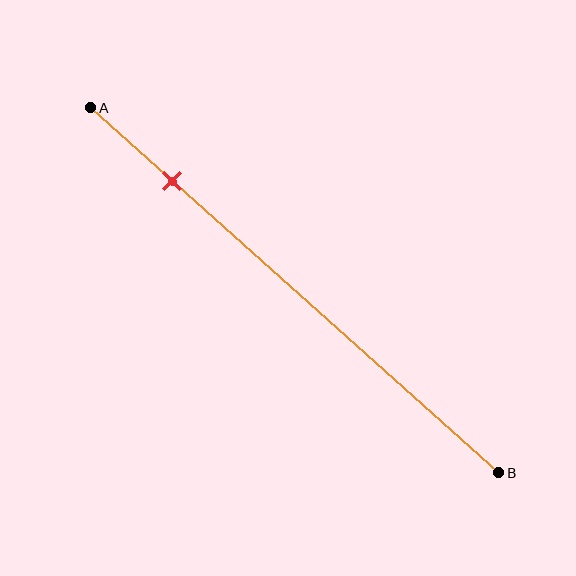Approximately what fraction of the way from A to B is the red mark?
The red mark is approximately 20% of the way from A to B.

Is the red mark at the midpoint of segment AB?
No, the mark is at about 20% from A, not at the 50% midpoint.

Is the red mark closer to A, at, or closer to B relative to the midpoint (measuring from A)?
The red mark is closer to point A than the midpoint of segment AB.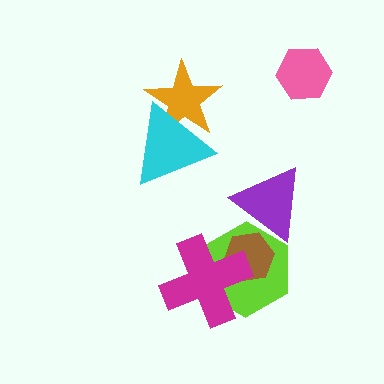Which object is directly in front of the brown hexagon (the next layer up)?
The magenta cross is directly in front of the brown hexagon.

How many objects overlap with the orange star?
1 object overlaps with the orange star.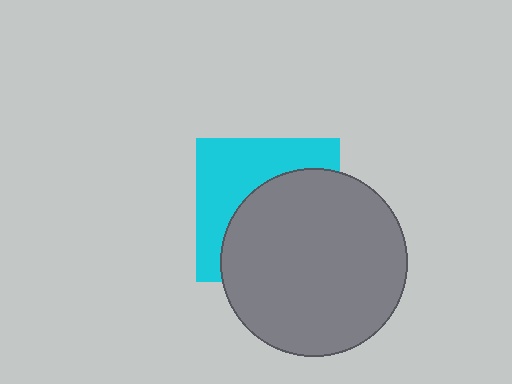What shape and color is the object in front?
The object in front is a gray circle.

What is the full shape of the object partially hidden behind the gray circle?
The partially hidden object is a cyan square.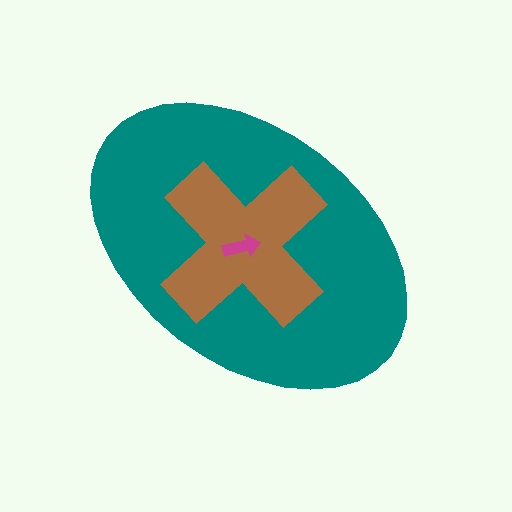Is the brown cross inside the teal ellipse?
Yes.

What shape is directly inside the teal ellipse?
The brown cross.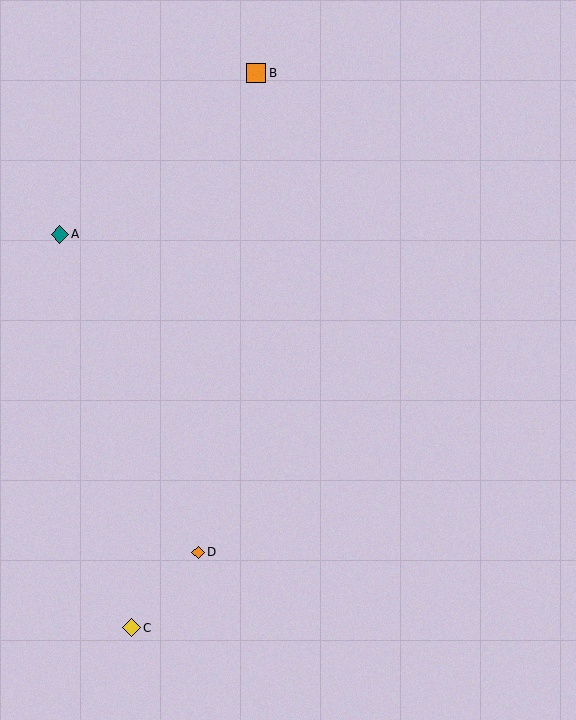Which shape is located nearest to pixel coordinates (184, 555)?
The orange diamond (labeled D) at (198, 552) is nearest to that location.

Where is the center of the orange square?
The center of the orange square is at (256, 73).